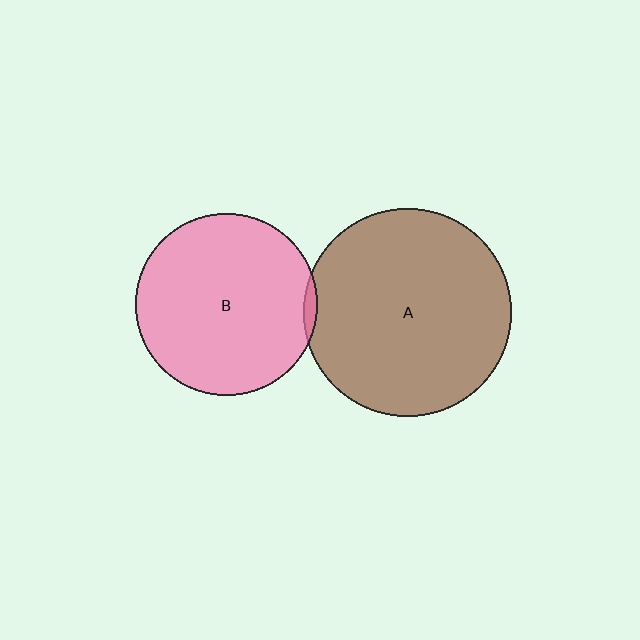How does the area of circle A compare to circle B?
Approximately 1.3 times.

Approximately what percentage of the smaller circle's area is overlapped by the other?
Approximately 5%.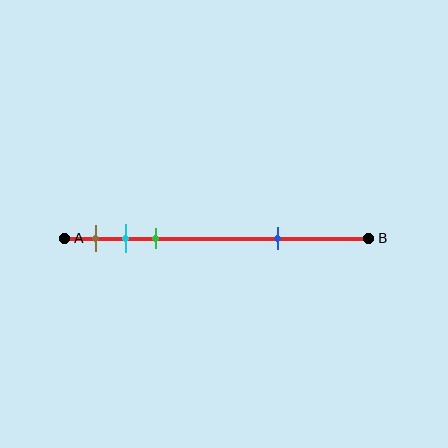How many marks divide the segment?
There are 4 marks dividing the segment.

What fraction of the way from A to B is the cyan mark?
The cyan mark is approximately 20% (0.2) of the way from A to B.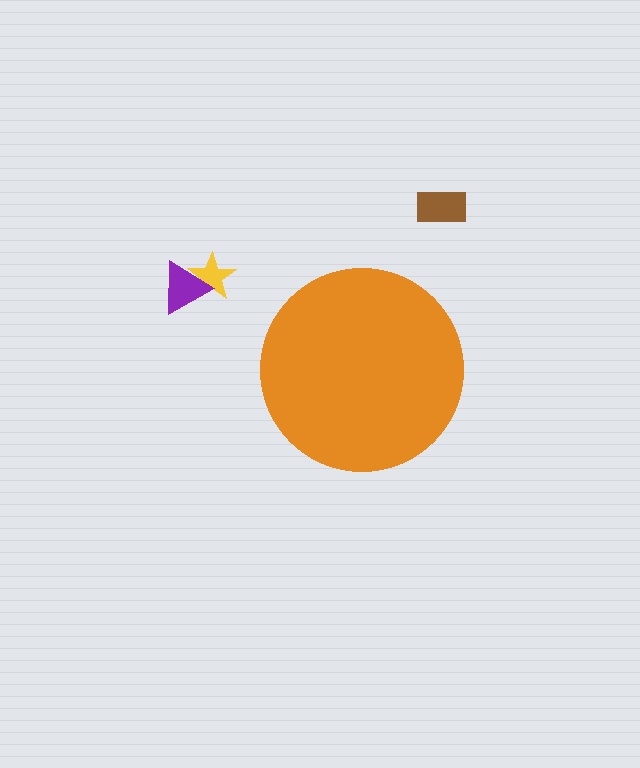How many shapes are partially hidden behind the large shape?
0 shapes are partially hidden.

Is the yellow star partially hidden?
No, the yellow star is fully visible.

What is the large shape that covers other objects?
An orange circle.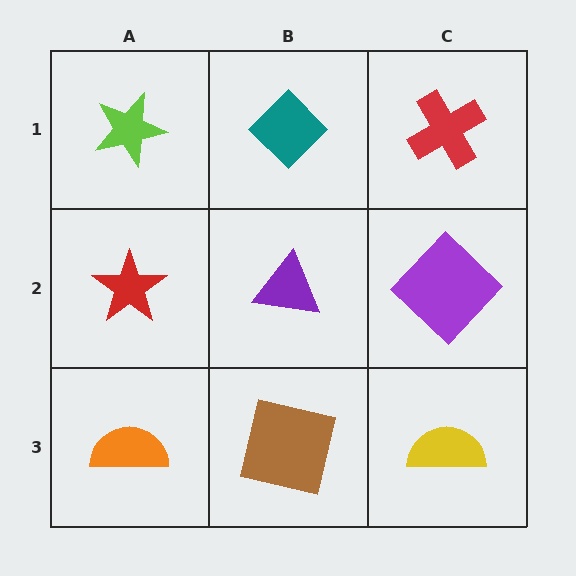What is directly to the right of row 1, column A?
A teal diamond.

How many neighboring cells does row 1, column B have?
3.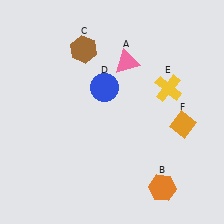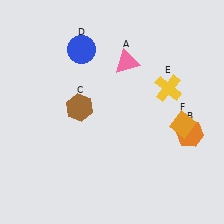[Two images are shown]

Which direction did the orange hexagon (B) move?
The orange hexagon (B) moved up.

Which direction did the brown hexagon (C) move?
The brown hexagon (C) moved down.